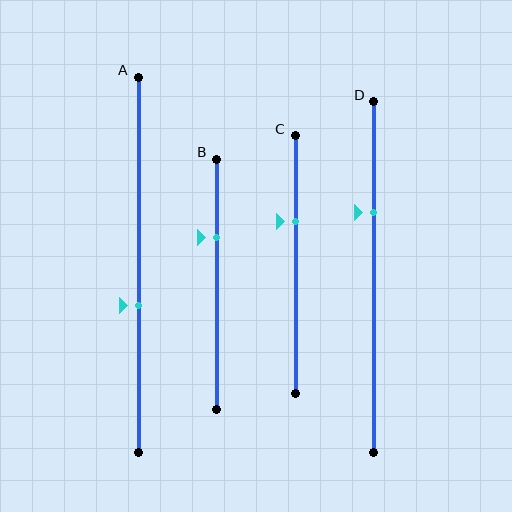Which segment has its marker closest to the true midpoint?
Segment A has its marker closest to the true midpoint.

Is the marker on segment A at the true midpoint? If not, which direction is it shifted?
No, the marker on segment A is shifted downward by about 11% of the segment length.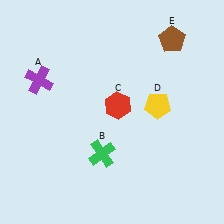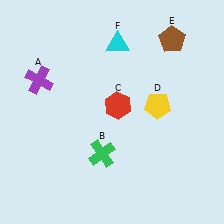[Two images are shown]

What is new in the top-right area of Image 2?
A cyan triangle (F) was added in the top-right area of Image 2.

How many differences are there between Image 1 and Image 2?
There is 1 difference between the two images.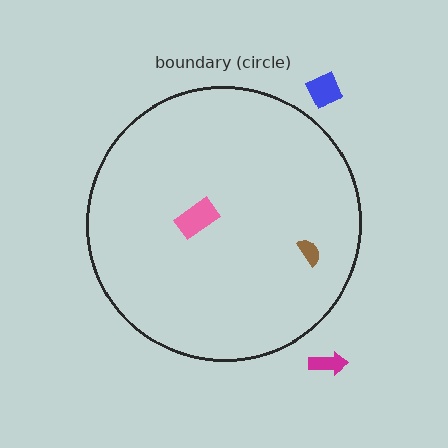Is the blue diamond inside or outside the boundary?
Outside.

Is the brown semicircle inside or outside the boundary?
Inside.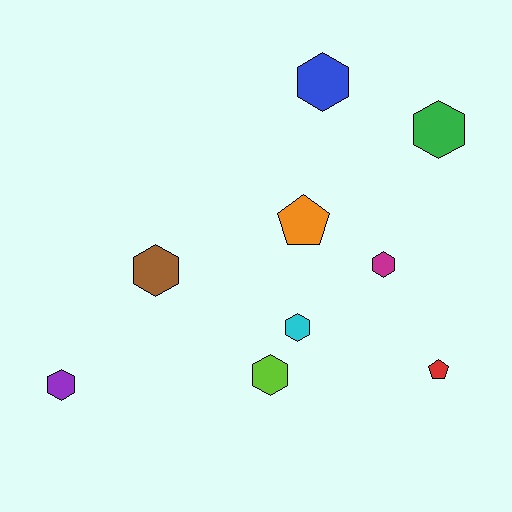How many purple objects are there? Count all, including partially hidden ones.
There is 1 purple object.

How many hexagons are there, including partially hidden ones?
There are 7 hexagons.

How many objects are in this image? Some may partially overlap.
There are 9 objects.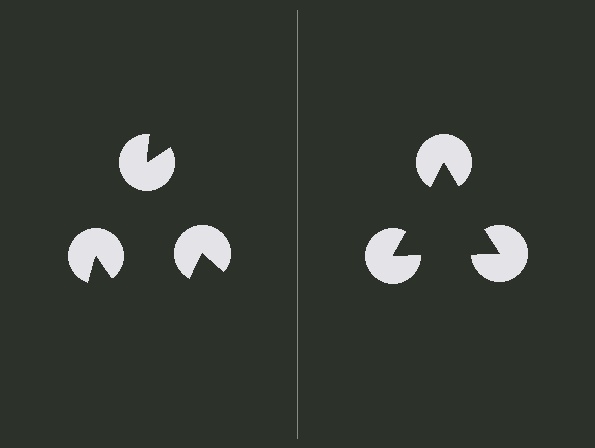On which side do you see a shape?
An illusory triangle appears on the right side. On the left side the wedge cuts are rotated, so no coherent shape forms.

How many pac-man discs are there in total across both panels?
6 — 3 on each side.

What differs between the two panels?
The pac-man discs are positioned identically on both sides; only the wedge orientations differ. On the right they align to a triangle; on the left they are misaligned.